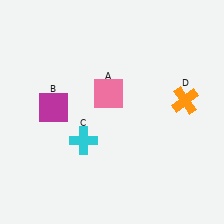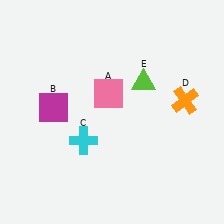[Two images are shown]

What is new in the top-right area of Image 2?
A lime triangle (E) was added in the top-right area of Image 2.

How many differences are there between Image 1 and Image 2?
There is 1 difference between the two images.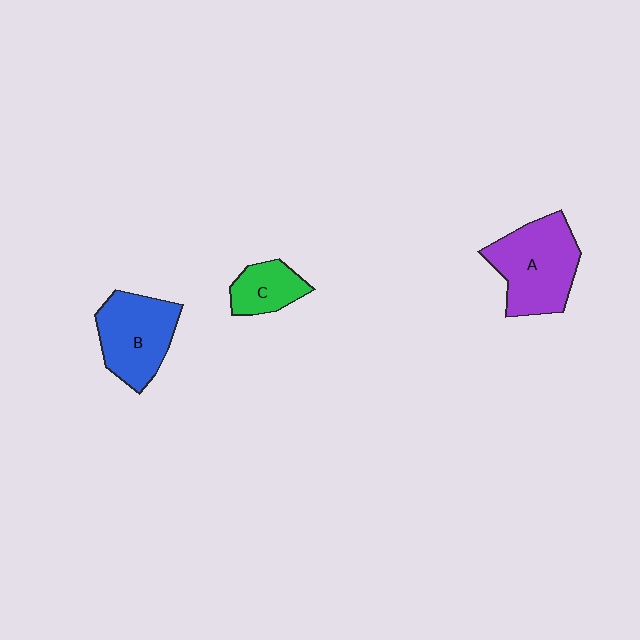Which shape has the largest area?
Shape A (purple).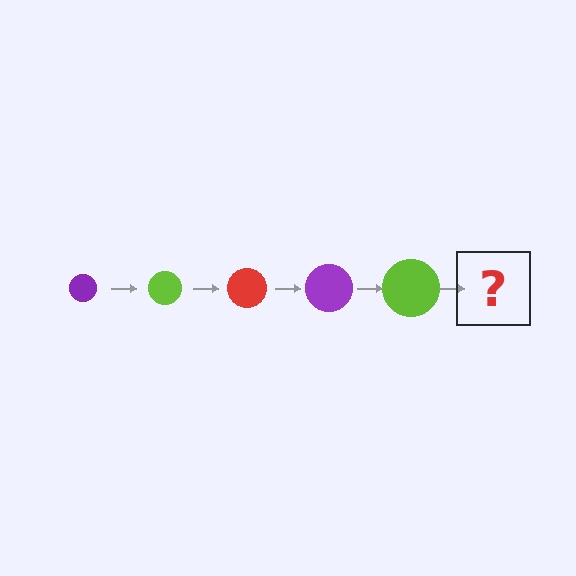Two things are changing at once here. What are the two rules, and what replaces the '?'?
The two rules are that the circle grows larger each step and the color cycles through purple, lime, and red. The '?' should be a red circle, larger than the previous one.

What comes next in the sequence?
The next element should be a red circle, larger than the previous one.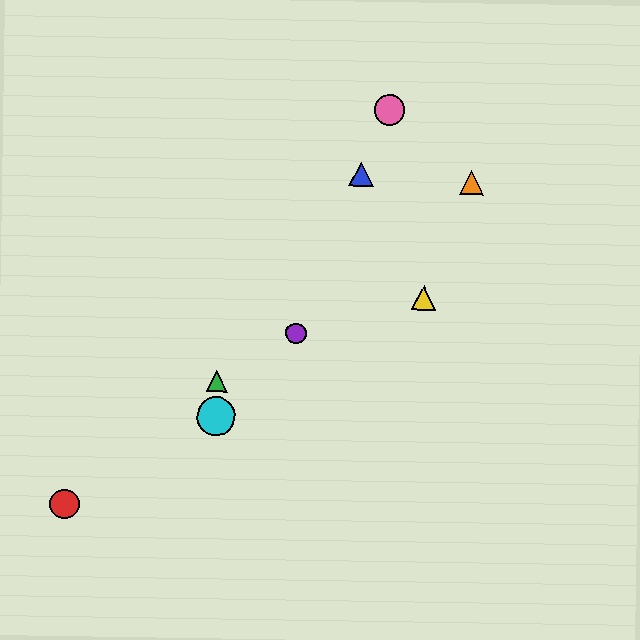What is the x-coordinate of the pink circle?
The pink circle is at x≈390.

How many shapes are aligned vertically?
2 shapes (the green triangle, the cyan circle) are aligned vertically.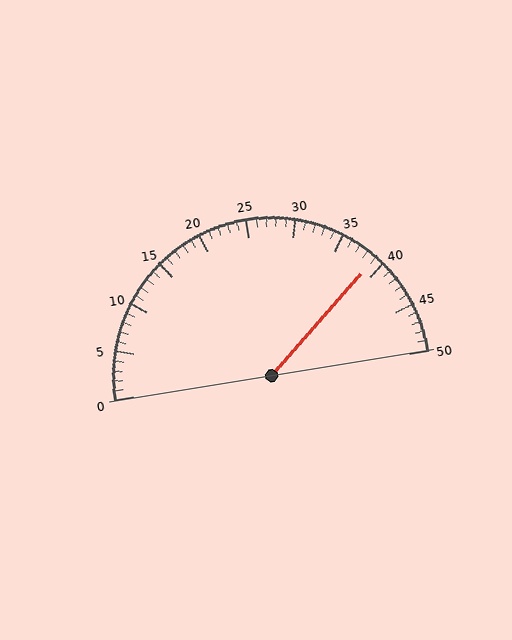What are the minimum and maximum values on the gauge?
The gauge ranges from 0 to 50.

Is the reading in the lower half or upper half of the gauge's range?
The reading is in the upper half of the range (0 to 50).